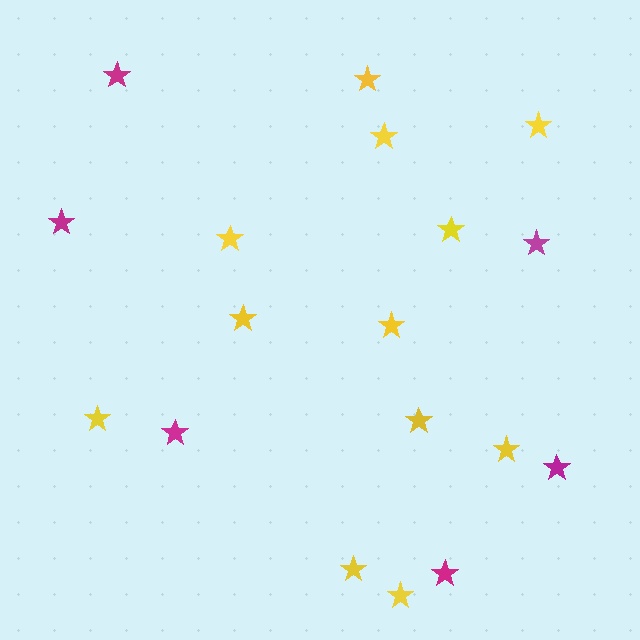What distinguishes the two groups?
There are 2 groups: one group of yellow stars (12) and one group of magenta stars (6).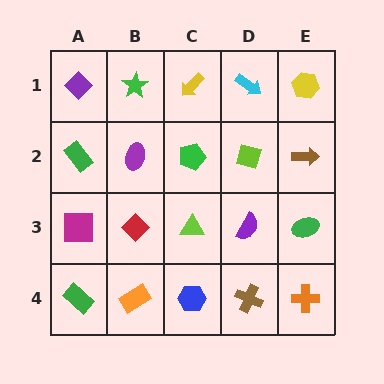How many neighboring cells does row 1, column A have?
2.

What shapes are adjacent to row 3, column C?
A green pentagon (row 2, column C), a blue hexagon (row 4, column C), a red diamond (row 3, column B), a purple semicircle (row 3, column D).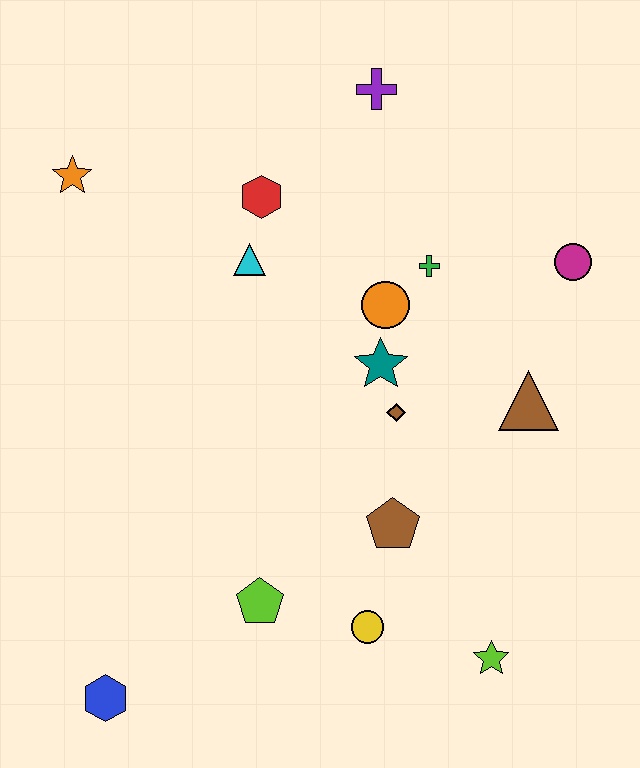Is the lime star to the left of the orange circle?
No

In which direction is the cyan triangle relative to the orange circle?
The cyan triangle is to the left of the orange circle.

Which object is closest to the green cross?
The orange circle is closest to the green cross.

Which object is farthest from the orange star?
The lime star is farthest from the orange star.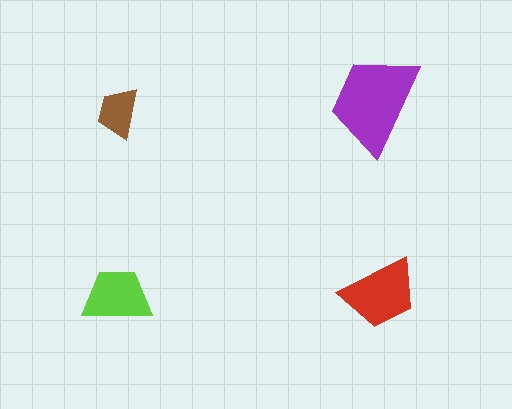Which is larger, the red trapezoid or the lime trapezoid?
The red one.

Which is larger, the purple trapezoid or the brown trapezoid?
The purple one.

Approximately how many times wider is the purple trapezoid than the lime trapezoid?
About 1.5 times wider.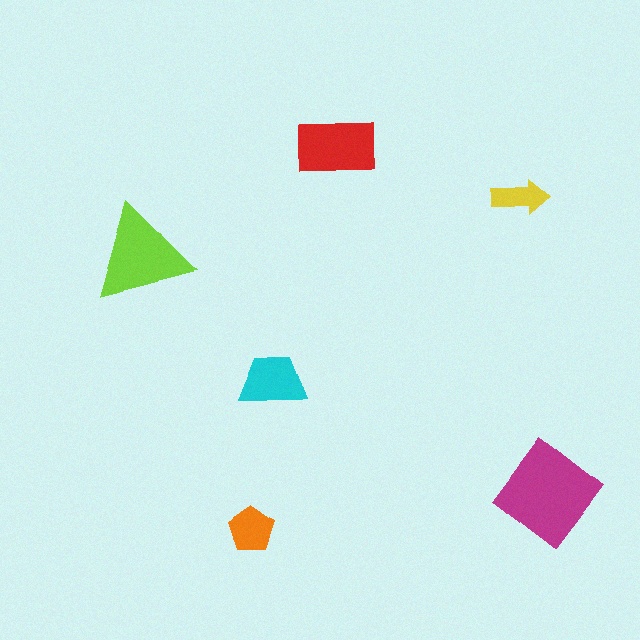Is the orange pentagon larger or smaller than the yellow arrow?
Larger.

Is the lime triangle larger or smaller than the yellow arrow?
Larger.